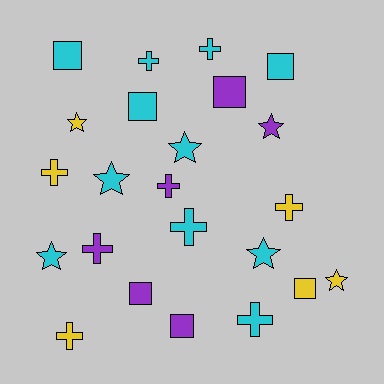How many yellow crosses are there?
There are 3 yellow crosses.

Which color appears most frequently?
Cyan, with 11 objects.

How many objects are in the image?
There are 23 objects.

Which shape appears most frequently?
Cross, with 9 objects.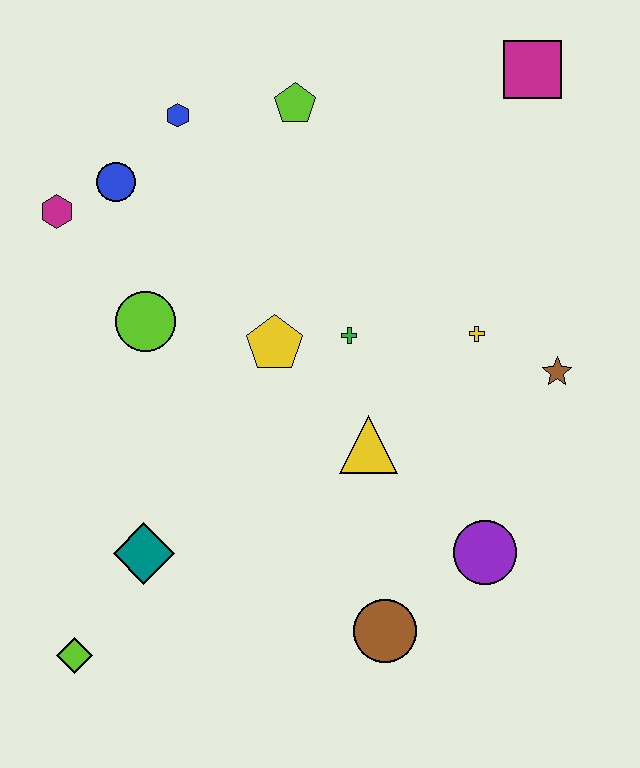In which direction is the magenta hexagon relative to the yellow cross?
The magenta hexagon is to the left of the yellow cross.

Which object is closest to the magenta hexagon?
The blue circle is closest to the magenta hexagon.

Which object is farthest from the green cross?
The lime diamond is farthest from the green cross.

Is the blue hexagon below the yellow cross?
No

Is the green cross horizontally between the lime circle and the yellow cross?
Yes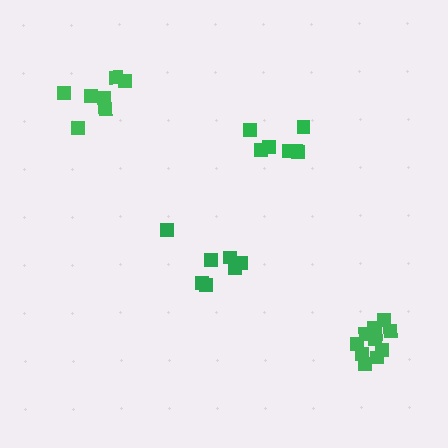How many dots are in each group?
Group 1: 7 dots, Group 2: 11 dots, Group 3: 7 dots, Group 4: 7 dots (32 total).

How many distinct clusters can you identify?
There are 4 distinct clusters.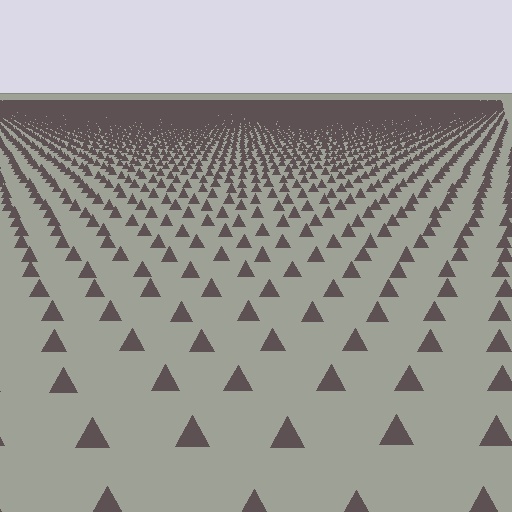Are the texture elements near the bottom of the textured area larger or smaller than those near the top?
Larger. Near the bottom, elements are closer to the viewer and appear at a bigger on-screen size.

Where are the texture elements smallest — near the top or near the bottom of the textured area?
Near the top.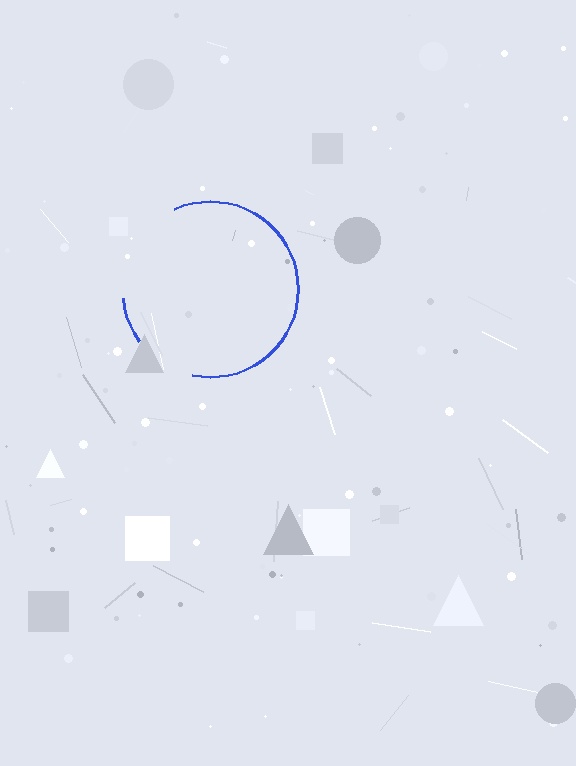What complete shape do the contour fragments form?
The contour fragments form a circle.